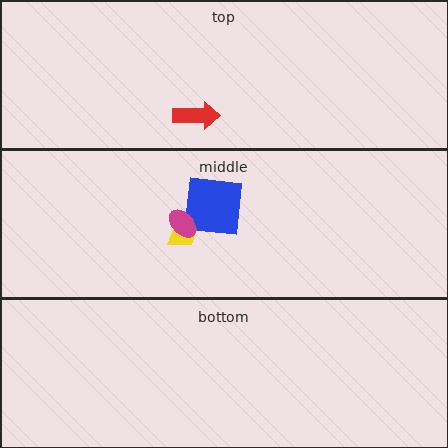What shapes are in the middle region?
The yellow trapezoid, the blue square, the magenta ellipse.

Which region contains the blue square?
The middle region.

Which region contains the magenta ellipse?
The middle region.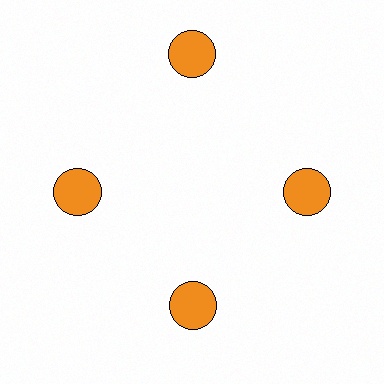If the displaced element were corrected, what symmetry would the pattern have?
It would have 4-fold rotational symmetry — the pattern would map onto itself every 90 degrees.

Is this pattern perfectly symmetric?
No. The 4 orange circles are arranged in a ring, but one element near the 12 o'clock position is pushed outward from the center, breaking the 4-fold rotational symmetry.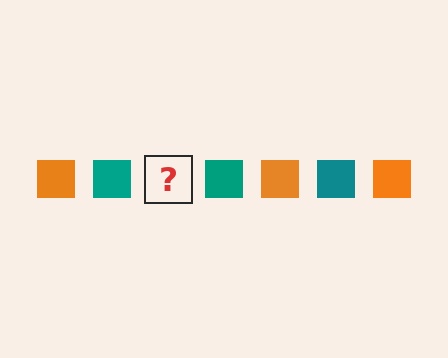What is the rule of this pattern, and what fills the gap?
The rule is that the pattern cycles through orange, teal squares. The gap should be filled with an orange square.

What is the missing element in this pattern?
The missing element is an orange square.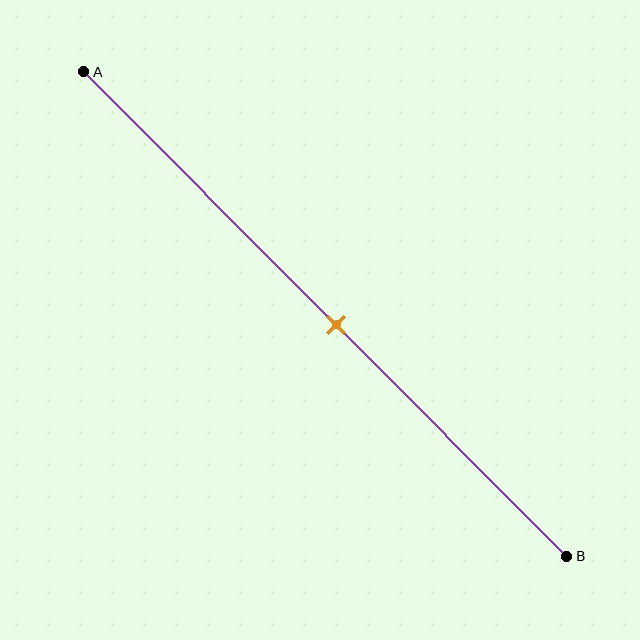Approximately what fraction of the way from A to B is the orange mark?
The orange mark is approximately 50% of the way from A to B.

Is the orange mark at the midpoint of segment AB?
Yes, the mark is approximately at the midpoint.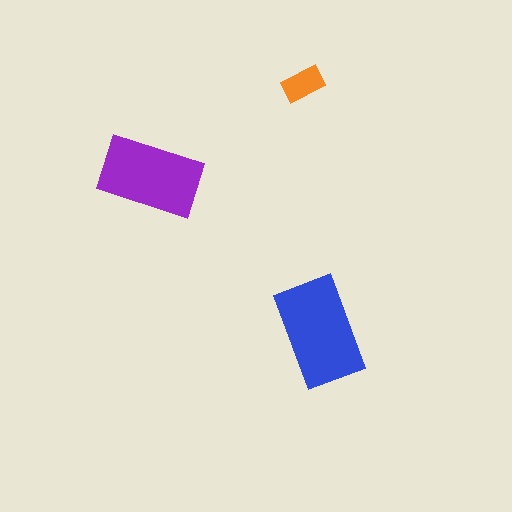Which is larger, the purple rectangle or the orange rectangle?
The purple one.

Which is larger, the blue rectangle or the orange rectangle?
The blue one.